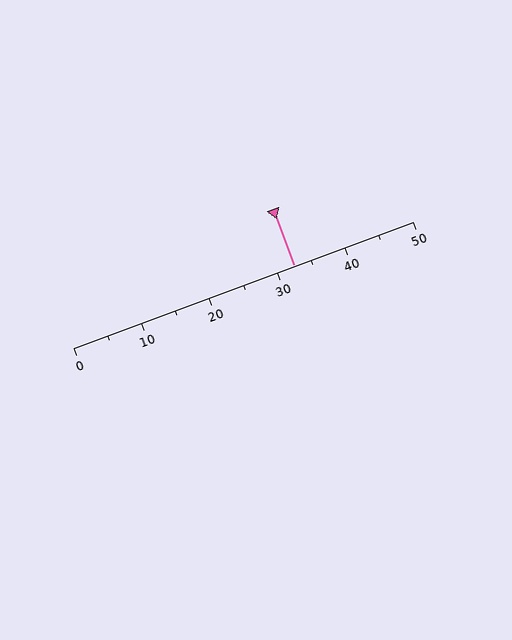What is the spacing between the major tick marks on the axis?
The major ticks are spaced 10 apart.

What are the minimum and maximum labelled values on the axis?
The axis runs from 0 to 50.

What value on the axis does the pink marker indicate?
The marker indicates approximately 32.5.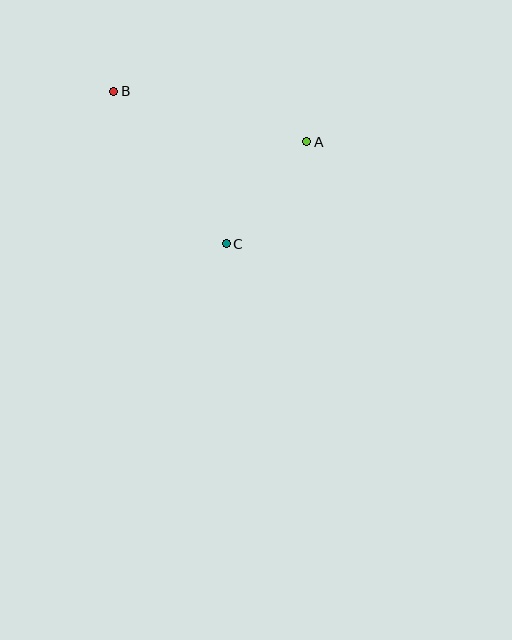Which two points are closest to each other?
Points A and C are closest to each other.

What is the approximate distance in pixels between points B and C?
The distance between B and C is approximately 189 pixels.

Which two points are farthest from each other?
Points A and B are farthest from each other.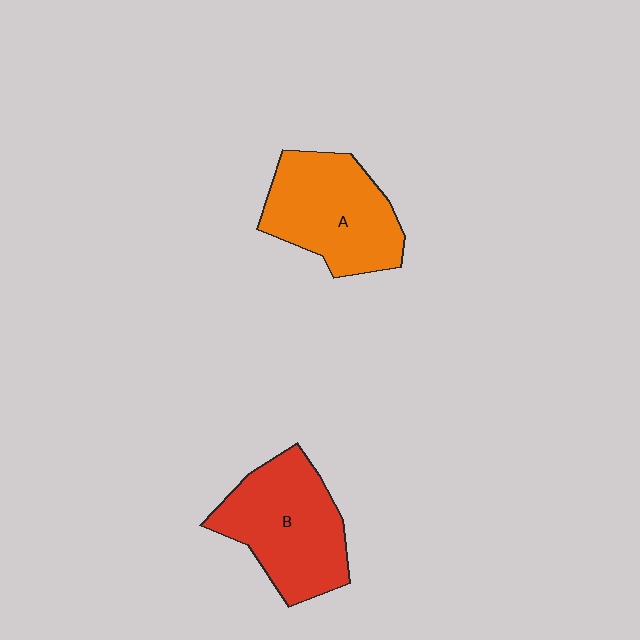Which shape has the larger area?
Shape B (red).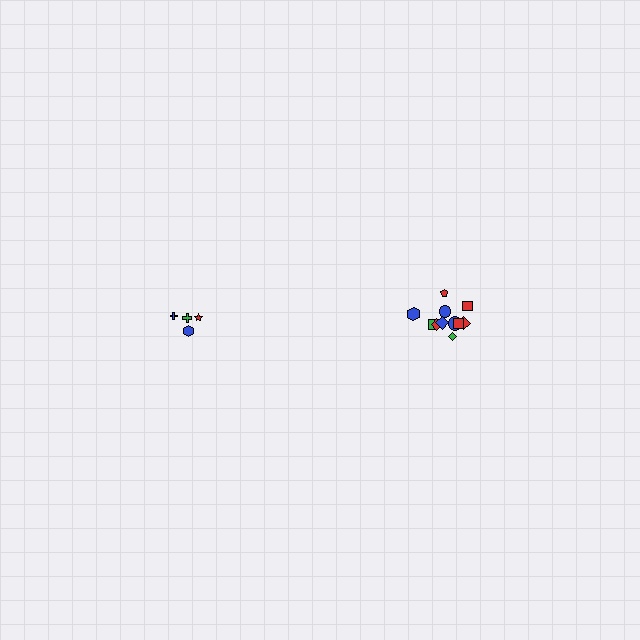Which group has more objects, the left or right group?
The right group.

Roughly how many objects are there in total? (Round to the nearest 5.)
Roughly 15 objects in total.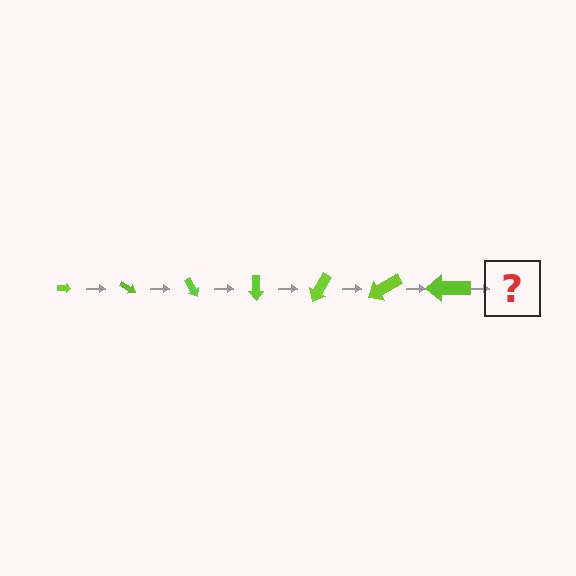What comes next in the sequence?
The next element should be an arrow, larger than the previous one and rotated 210 degrees from the start.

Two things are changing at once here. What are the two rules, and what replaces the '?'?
The two rules are that the arrow grows larger each step and it rotates 30 degrees each step. The '?' should be an arrow, larger than the previous one and rotated 210 degrees from the start.